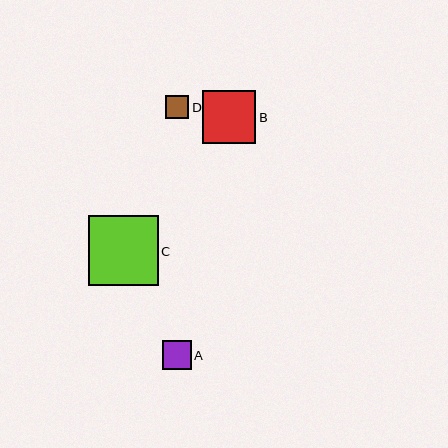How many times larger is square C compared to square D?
Square C is approximately 3.1 times the size of square D.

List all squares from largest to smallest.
From largest to smallest: C, B, A, D.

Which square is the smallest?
Square D is the smallest with a size of approximately 23 pixels.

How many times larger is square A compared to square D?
Square A is approximately 1.3 times the size of square D.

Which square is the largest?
Square C is the largest with a size of approximately 70 pixels.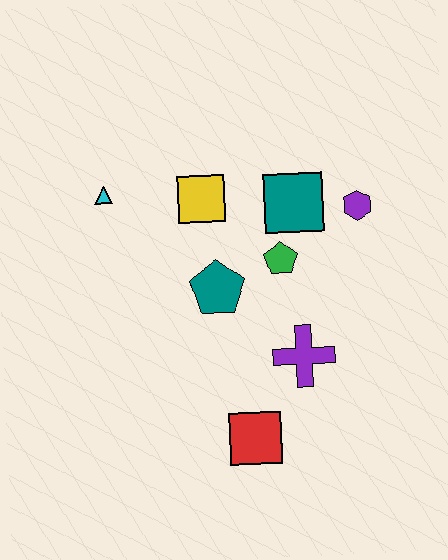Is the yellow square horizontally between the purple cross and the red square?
No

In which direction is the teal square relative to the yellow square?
The teal square is to the right of the yellow square.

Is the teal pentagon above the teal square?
No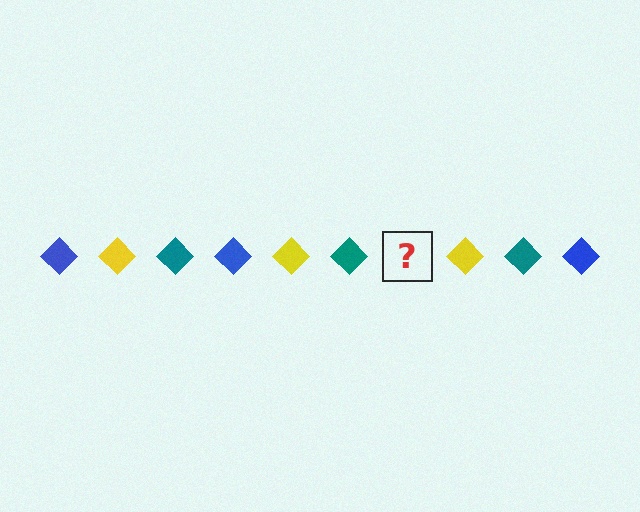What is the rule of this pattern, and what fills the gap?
The rule is that the pattern cycles through blue, yellow, teal diamonds. The gap should be filled with a blue diamond.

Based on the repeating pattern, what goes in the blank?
The blank should be a blue diamond.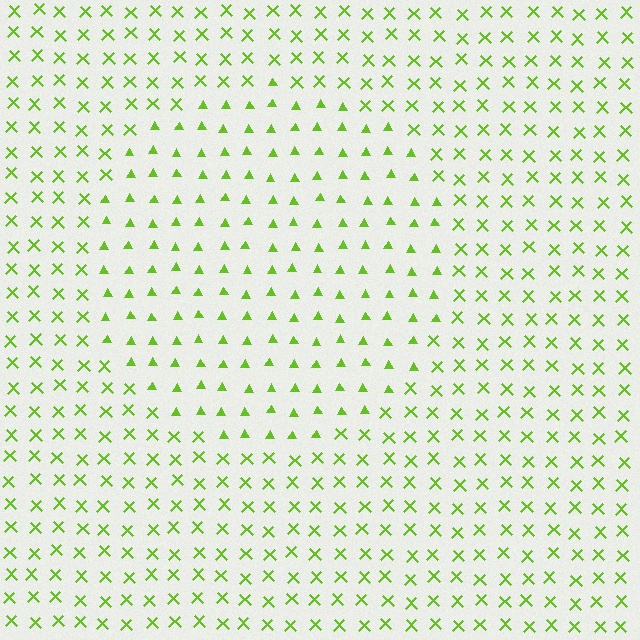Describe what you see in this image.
The image is filled with small lime elements arranged in a uniform grid. A circle-shaped region contains triangles, while the surrounding area contains X marks. The boundary is defined purely by the change in element shape.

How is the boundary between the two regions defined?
The boundary is defined by a change in element shape: triangles inside vs. X marks outside. All elements share the same color and spacing.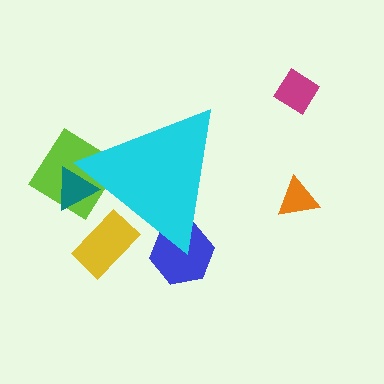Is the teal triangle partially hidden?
Yes, the teal triangle is partially hidden behind the cyan triangle.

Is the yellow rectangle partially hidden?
Yes, the yellow rectangle is partially hidden behind the cyan triangle.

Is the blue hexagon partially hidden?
Yes, the blue hexagon is partially hidden behind the cyan triangle.